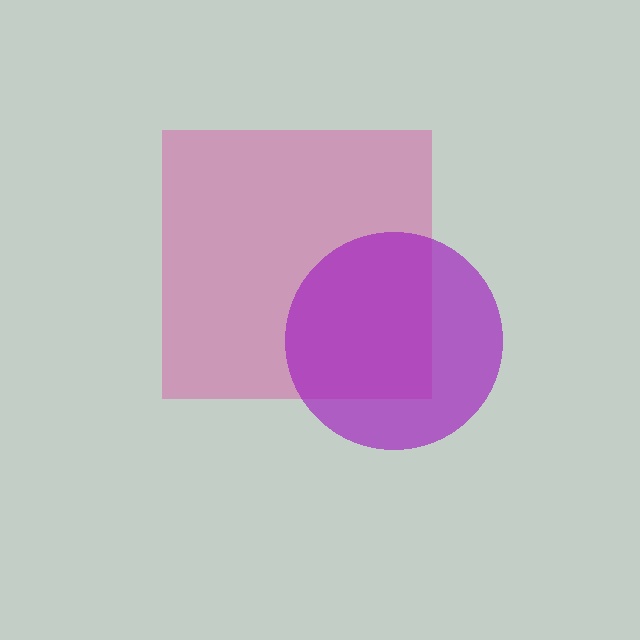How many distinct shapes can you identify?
There are 2 distinct shapes: a pink square, a purple circle.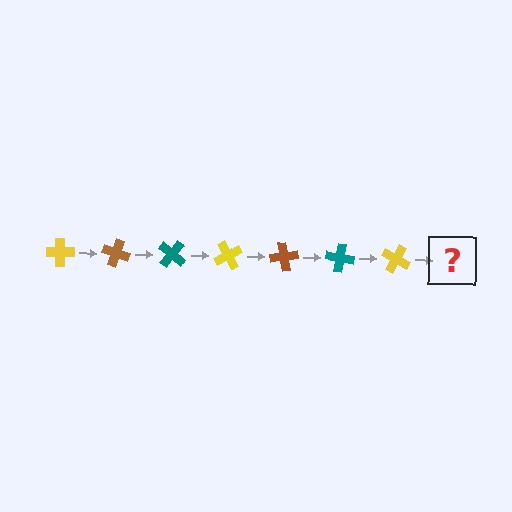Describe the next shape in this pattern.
It should be a brown cross, rotated 140 degrees from the start.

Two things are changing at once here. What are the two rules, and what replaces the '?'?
The two rules are that it rotates 20 degrees each step and the color cycles through yellow, brown, and teal. The '?' should be a brown cross, rotated 140 degrees from the start.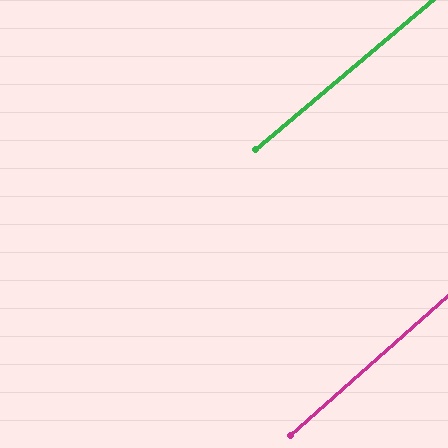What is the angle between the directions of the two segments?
Approximately 1 degree.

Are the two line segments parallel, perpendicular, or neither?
Parallel — their directions differ by only 1.1°.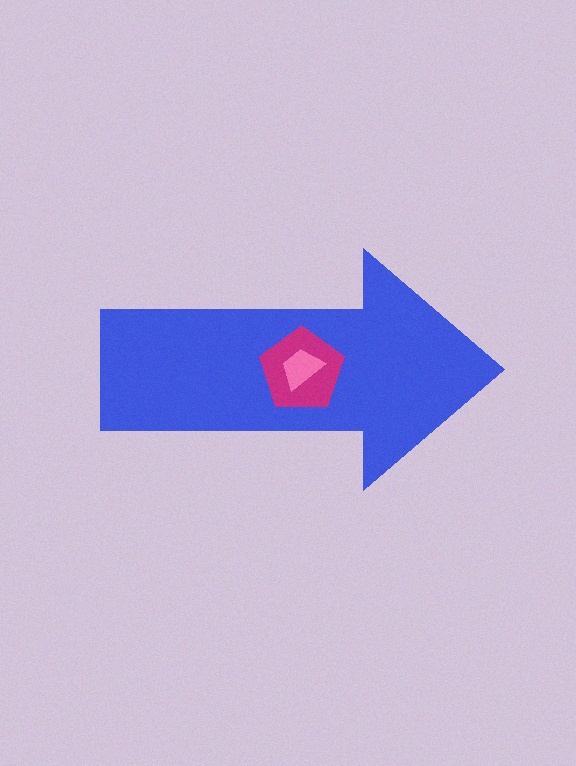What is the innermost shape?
The pink trapezoid.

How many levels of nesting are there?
3.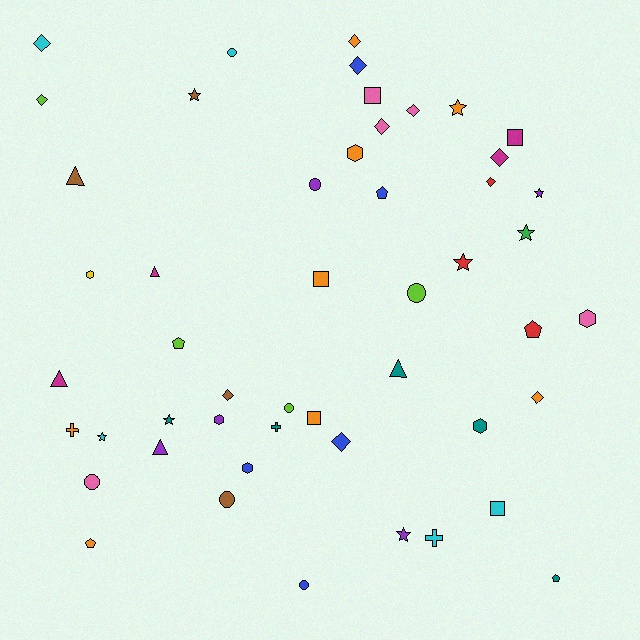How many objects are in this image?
There are 50 objects.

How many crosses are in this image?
There are 3 crosses.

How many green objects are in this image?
There is 1 green object.